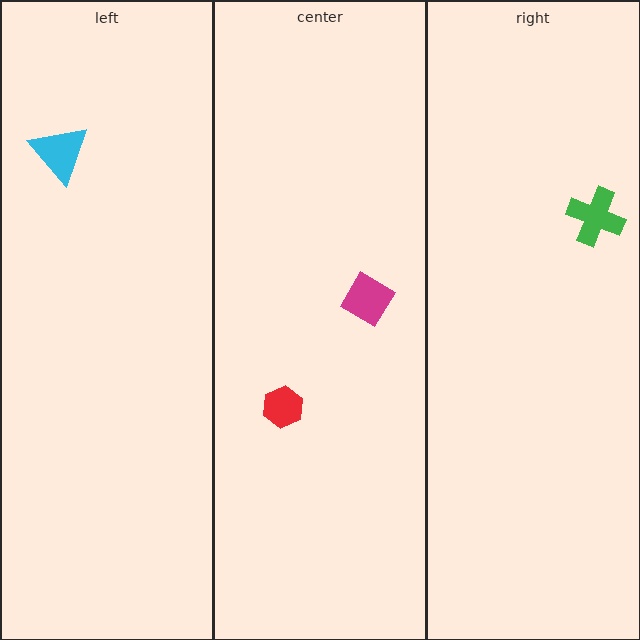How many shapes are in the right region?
1.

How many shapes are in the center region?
2.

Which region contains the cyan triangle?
The left region.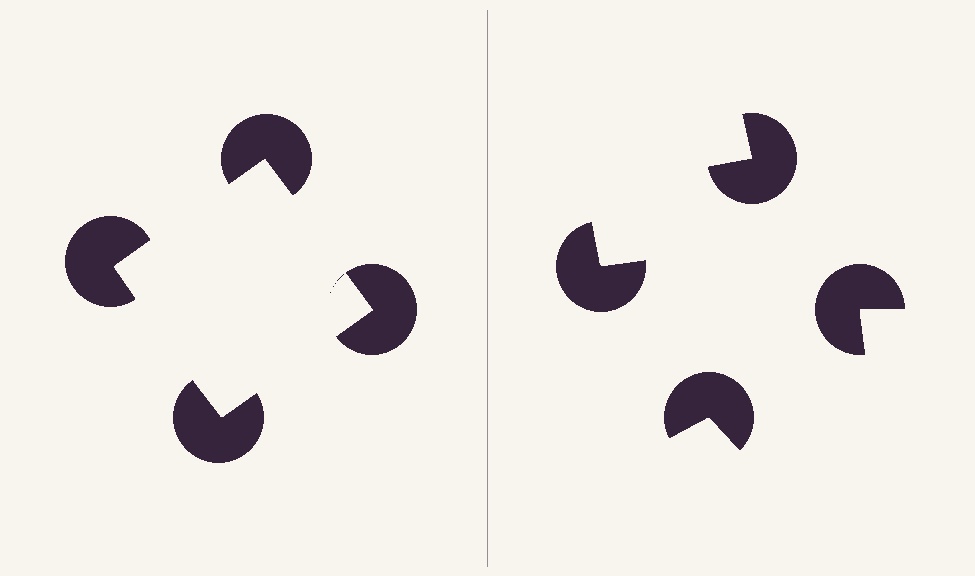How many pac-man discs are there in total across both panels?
8 — 4 on each side.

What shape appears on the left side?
An illusory square.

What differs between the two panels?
The pac-man discs are positioned identically on both sides; only the wedge orientations differ. On the left they align to a square; on the right they are misaligned.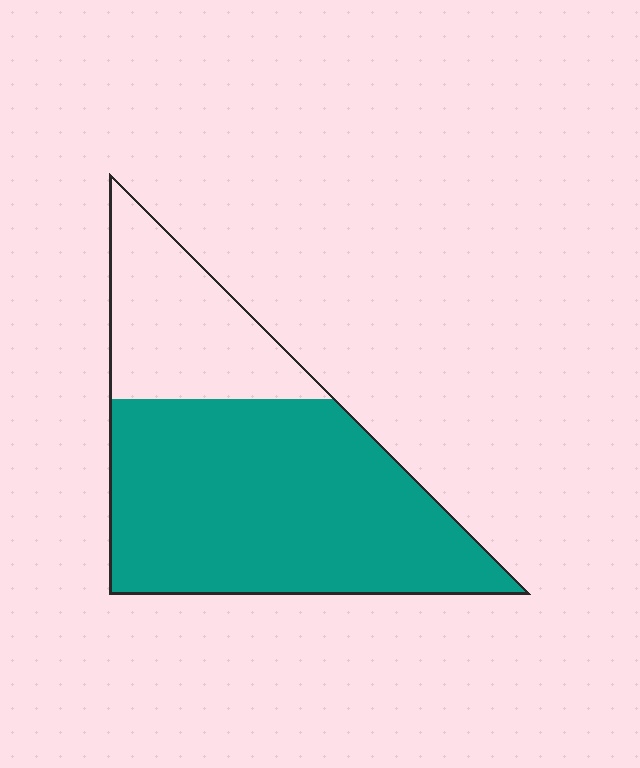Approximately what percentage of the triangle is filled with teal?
Approximately 70%.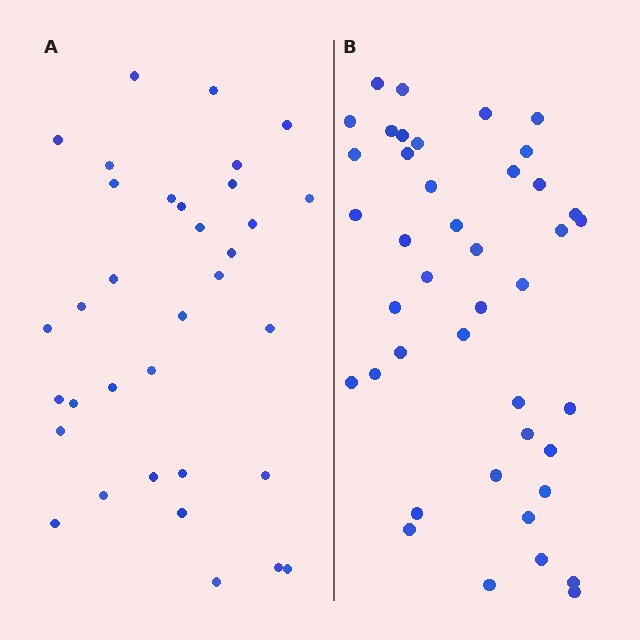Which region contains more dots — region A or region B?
Region B (the right region) has more dots.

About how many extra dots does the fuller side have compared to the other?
Region B has roughly 8 or so more dots than region A.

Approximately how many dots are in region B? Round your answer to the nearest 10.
About 40 dots. (The exact count is 42, which rounds to 40.)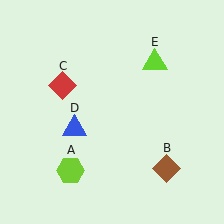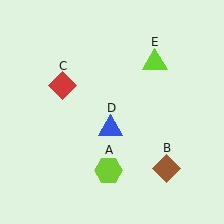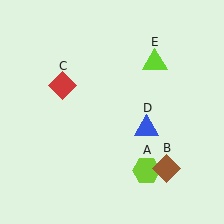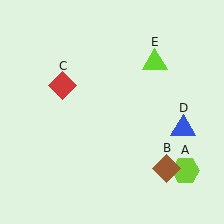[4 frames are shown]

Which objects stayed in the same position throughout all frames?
Brown diamond (object B) and red diamond (object C) and lime triangle (object E) remained stationary.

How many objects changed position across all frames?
2 objects changed position: lime hexagon (object A), blue triangle (object D).